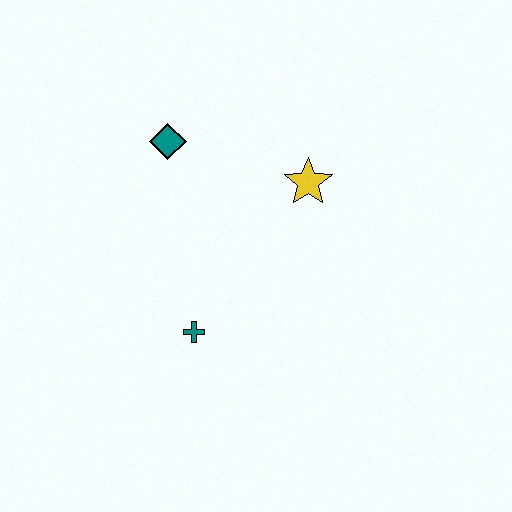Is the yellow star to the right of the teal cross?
Yes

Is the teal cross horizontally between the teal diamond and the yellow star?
Yes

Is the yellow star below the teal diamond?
Yes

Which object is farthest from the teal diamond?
The teal cross is farthest from the teal diamond.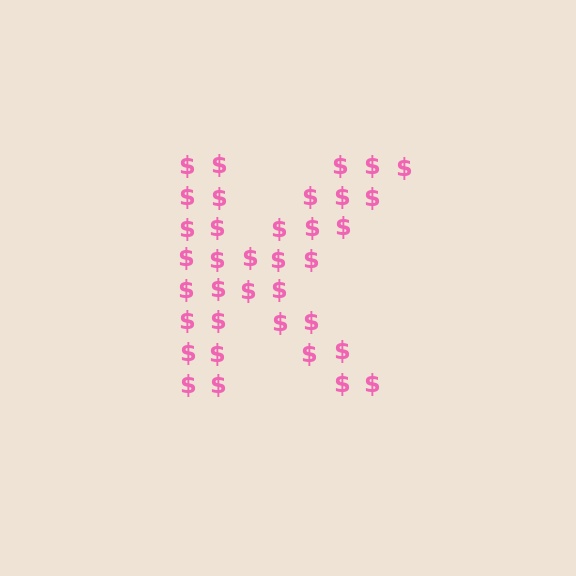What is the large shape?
The large shape is the letter K.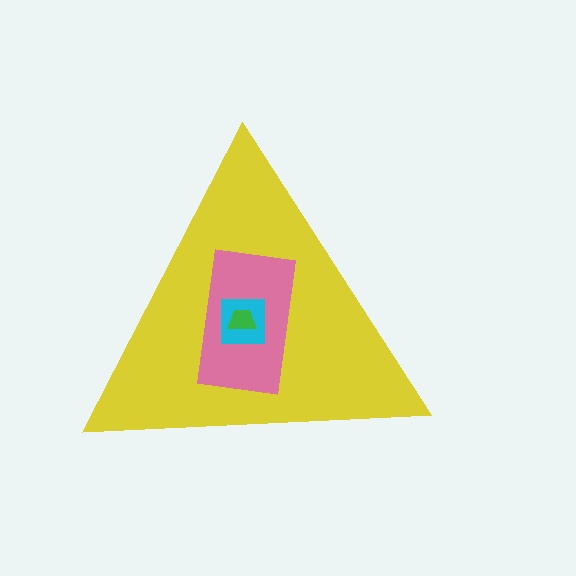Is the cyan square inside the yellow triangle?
Yes.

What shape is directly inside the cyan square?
The green trapezoid.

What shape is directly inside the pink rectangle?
The cyan square.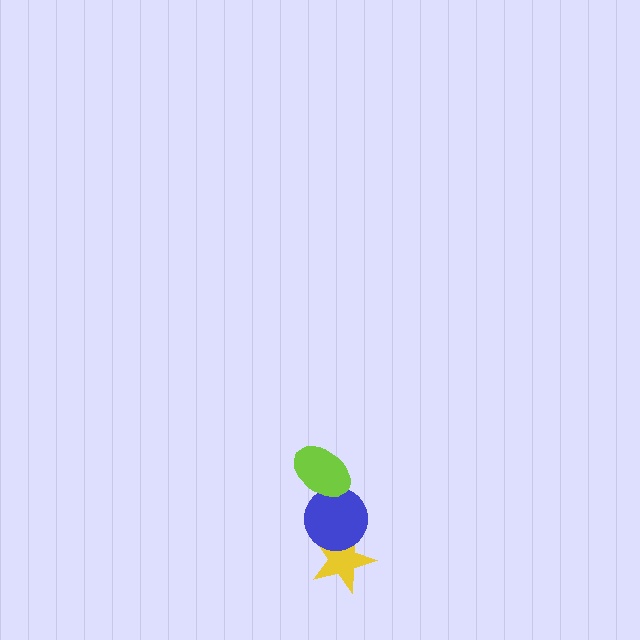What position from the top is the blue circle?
The blue circle is 2nd from the top.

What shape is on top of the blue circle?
The lime ellipse is on top of the blue circle.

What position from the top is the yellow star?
The yellow star is 3rd from the top.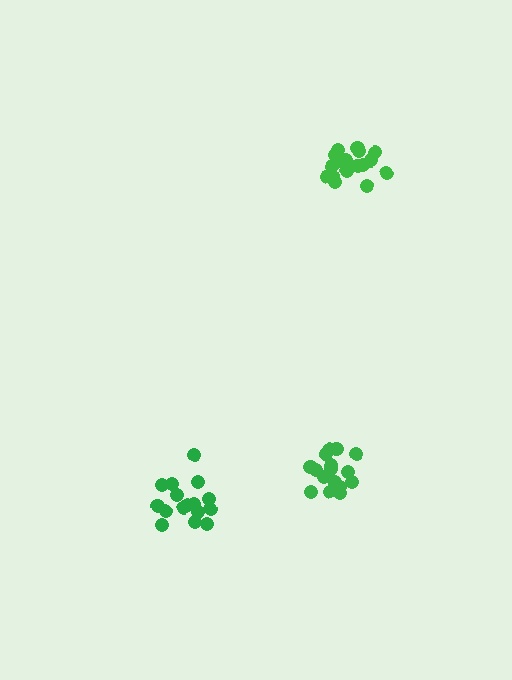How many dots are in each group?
Group 1: 17 dots, Group 2: 16 dots, Group 3: 16 dots (49 total).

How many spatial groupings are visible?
There are 3 spatial groupings.